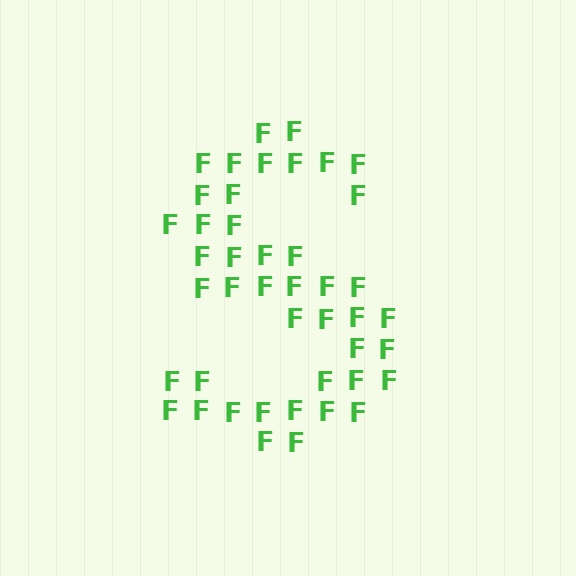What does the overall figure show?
The overall figure shows the letter S.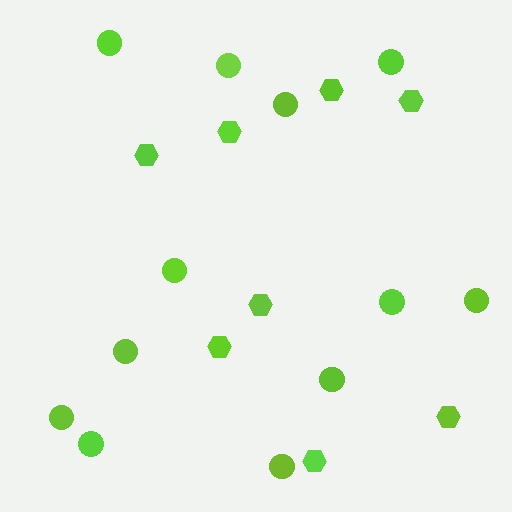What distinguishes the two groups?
There are 2 groups: one group of circles (12) and one group of hexagons (8).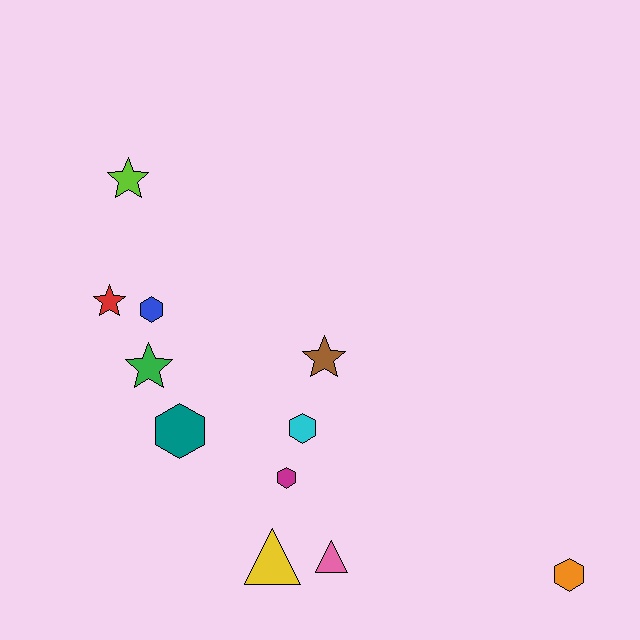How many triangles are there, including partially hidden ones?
There are 2 triangles.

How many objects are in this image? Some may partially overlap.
There are 11 objects.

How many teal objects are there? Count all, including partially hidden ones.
There is 1 teal object.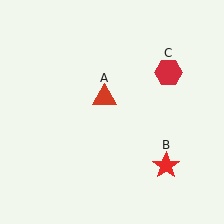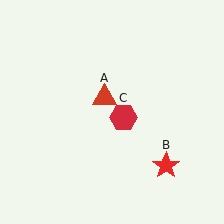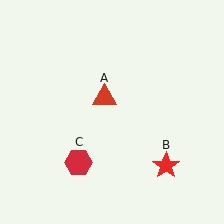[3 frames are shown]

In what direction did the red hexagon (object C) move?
The red hexagon (object C) moved down and to the left.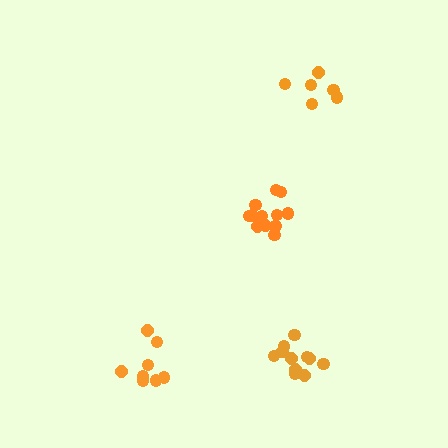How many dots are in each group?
Group 1: 12 dots, Group 2: 8 dots, Group 3: 6 dots, Group 4: 11 dots (37 total).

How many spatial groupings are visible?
There are 4 spatial groupings.